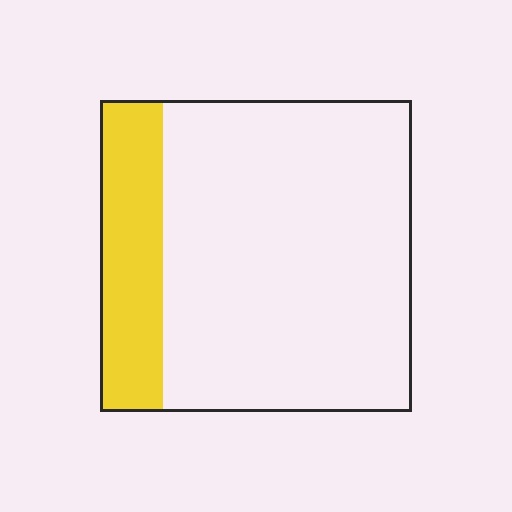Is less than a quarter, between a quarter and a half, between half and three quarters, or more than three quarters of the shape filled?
Less than a quarter.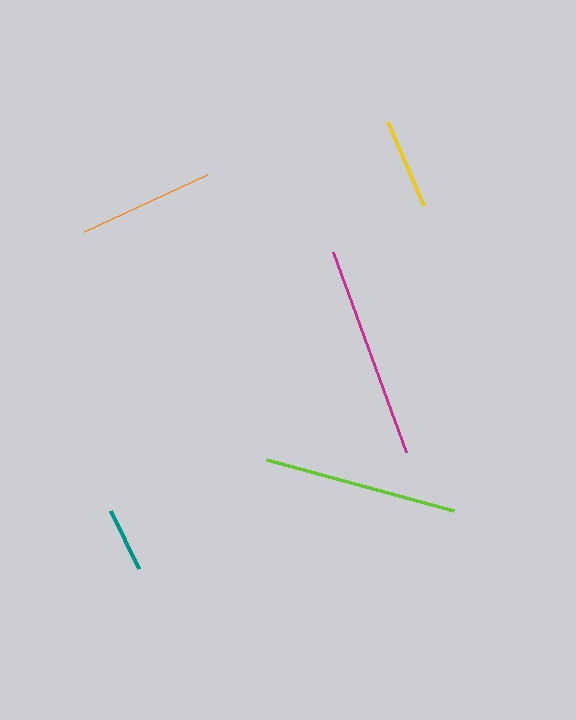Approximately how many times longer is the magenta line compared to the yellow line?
The magenta line is approximately 2.3 times the length of the yellow line.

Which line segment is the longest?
The magenta line is the longest at approximately 213 pixels.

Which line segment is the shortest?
The teal line is the shortest at approximately 65 pixels.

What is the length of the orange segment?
The orange segment is approximately 135 pixels long.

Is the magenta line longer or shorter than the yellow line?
The magenta line is longer than the yellow line.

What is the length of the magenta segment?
The magenta segment is approximately 213 pixels long.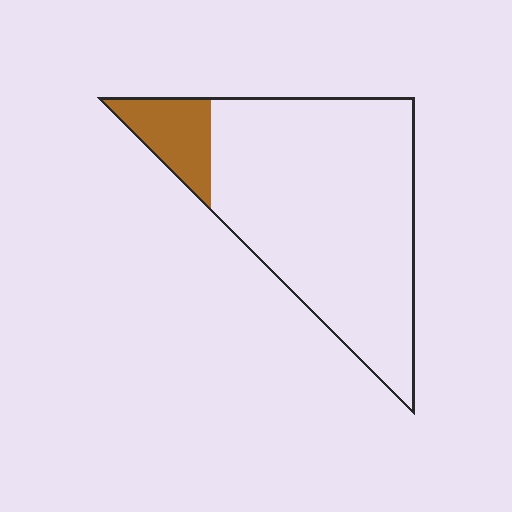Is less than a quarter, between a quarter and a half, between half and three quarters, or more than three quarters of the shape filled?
Less than a quarter.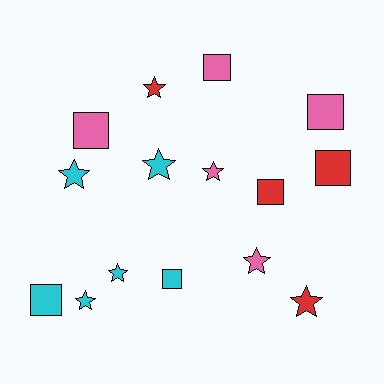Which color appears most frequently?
Cyan, with 6 objects.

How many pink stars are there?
There are 2 pink stars.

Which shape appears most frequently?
Star, with 8 objects.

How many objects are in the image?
There are 15 objects.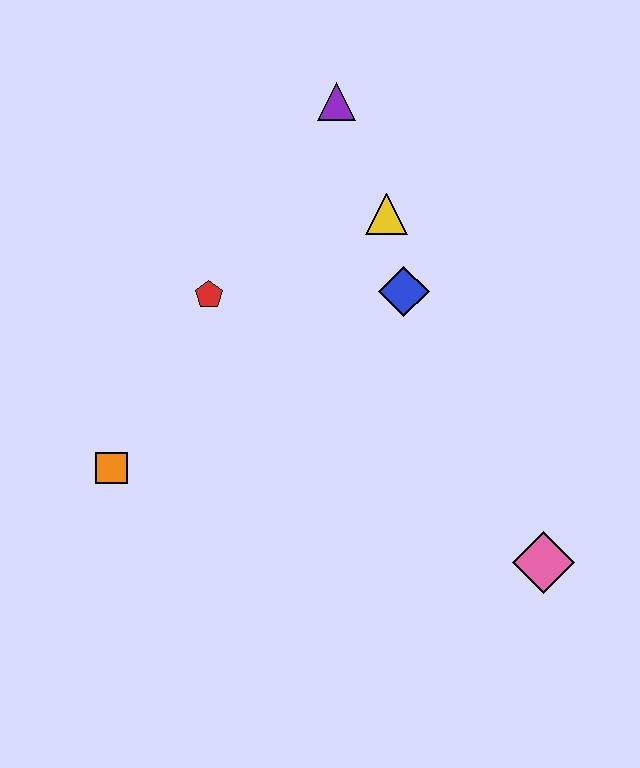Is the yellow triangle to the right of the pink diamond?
No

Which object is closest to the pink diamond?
The blue diamond is closest to the pink diamond.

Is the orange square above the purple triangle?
No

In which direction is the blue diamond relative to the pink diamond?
The blue diamond is above the pink diamond.